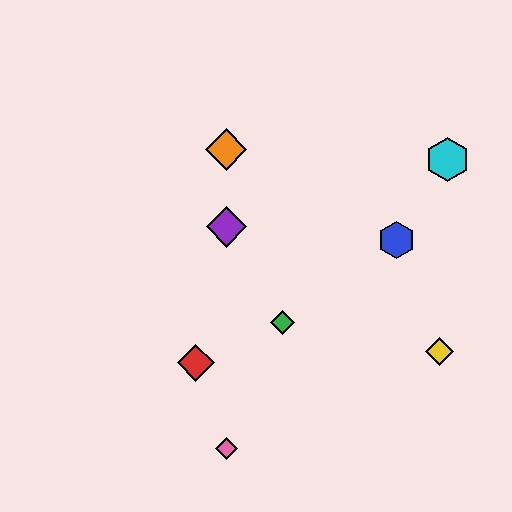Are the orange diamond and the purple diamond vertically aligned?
Yes, both are at x≈226.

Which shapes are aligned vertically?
The purple diamond, the orange diamond, the pink diamond are aligned vertically.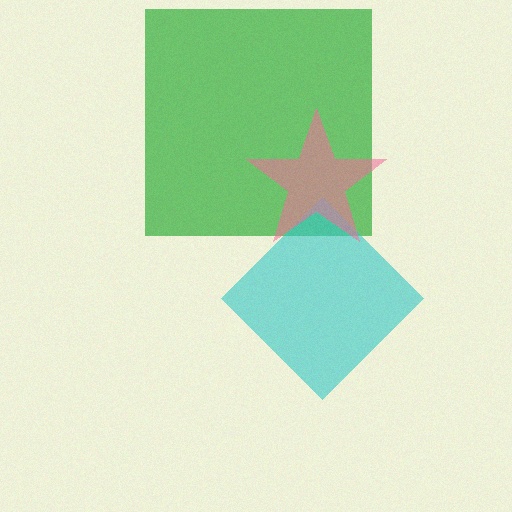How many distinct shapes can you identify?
There are 3 distinct shapes: a green square, a cyan diamond, a pink star.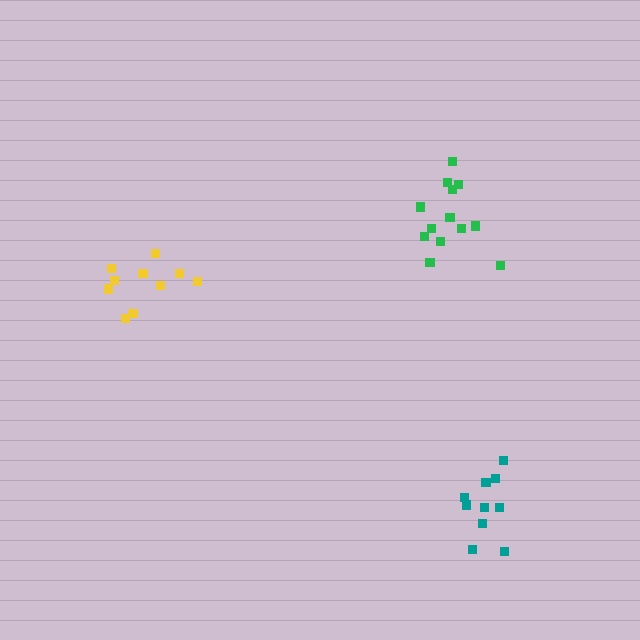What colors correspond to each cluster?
The clusters are colored: yellow, teal, green.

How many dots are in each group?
Group 1: 10 dots, Group 2: 10 dots, Group 3: 13 dots (33 total).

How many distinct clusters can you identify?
There are 3 distinct clusters.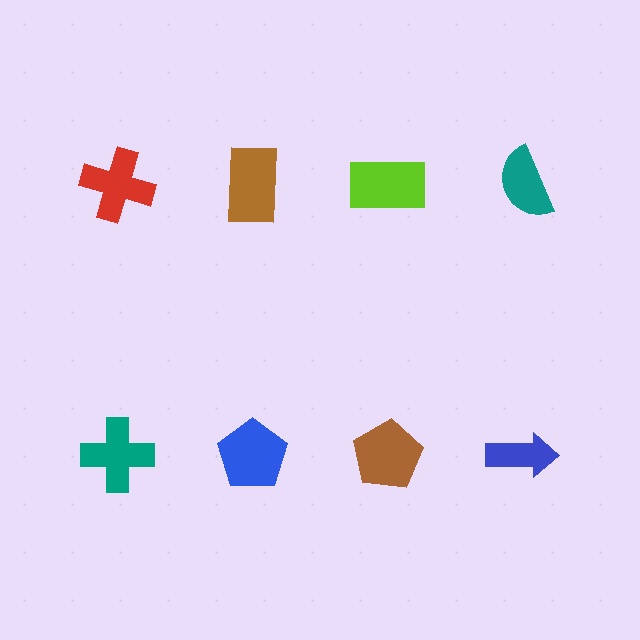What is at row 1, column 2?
A brown rectangle.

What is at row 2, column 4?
A blue arrow.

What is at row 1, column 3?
A lime rectangle.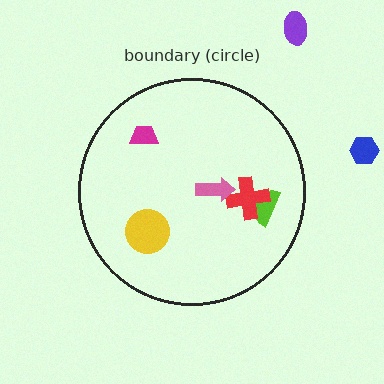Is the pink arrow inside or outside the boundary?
Inside.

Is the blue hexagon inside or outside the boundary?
Outside.